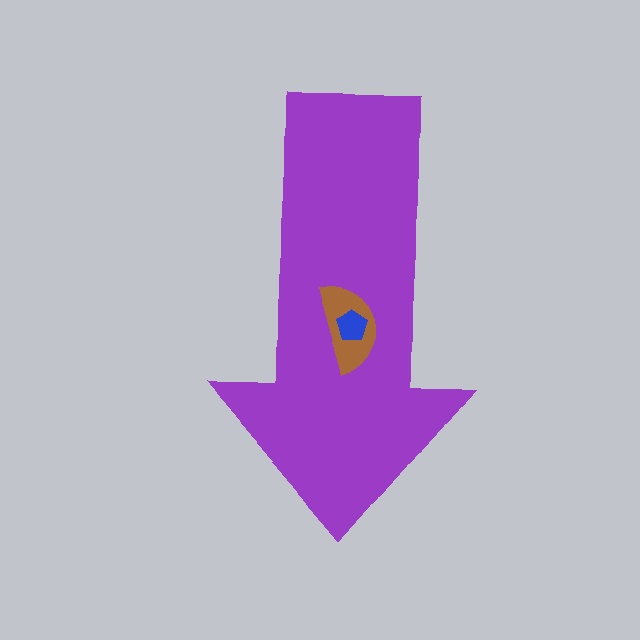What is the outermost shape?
The purple arrow.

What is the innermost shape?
The blue pentagon.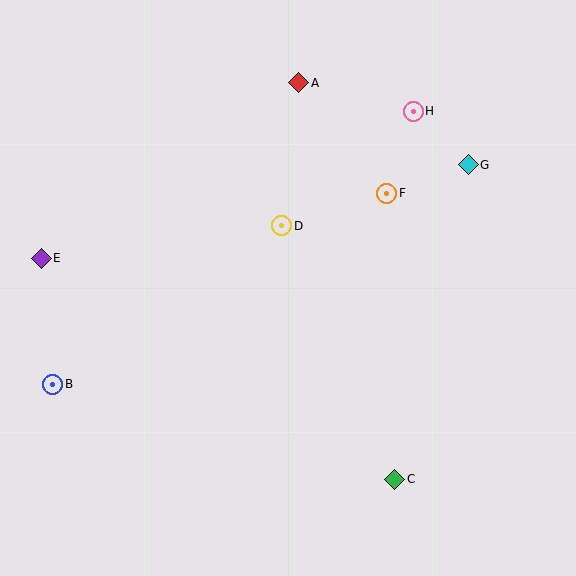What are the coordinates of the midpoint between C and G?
The midpoint between C and G is at (431, 322).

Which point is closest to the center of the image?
Point D at (282, 226) is closest to the center.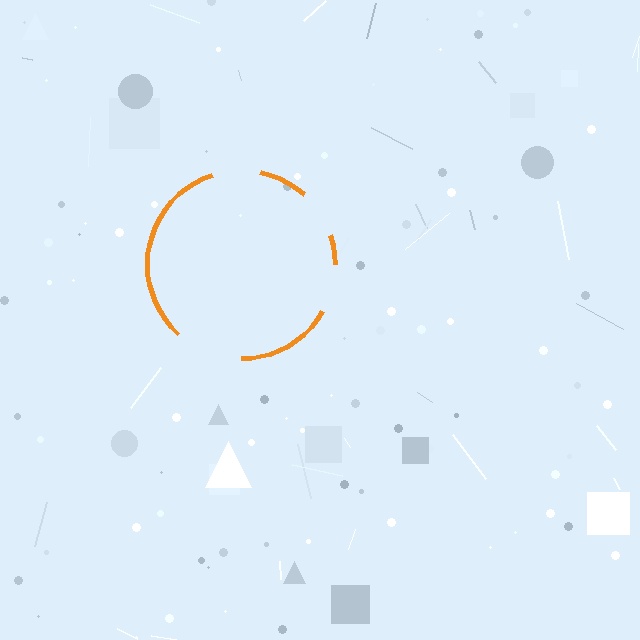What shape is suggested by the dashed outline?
The dashed outline suggests a circle.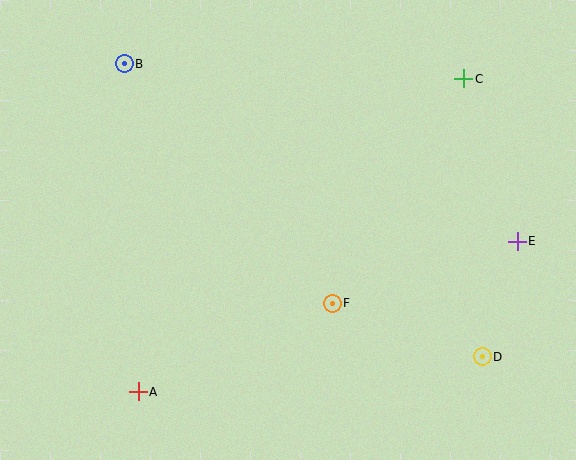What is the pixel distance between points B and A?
The distance between B and A is 328 pixels.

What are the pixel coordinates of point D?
Point D is at (482, 357).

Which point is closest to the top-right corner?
Point C is closest to the top-right corner.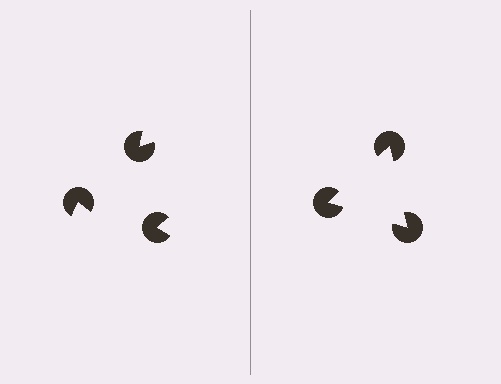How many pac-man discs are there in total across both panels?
6 — 3 on each side.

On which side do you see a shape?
An illusory triangle appears on the right side. On the left side the wedge cuts are rotated, so no coherent shape forms.